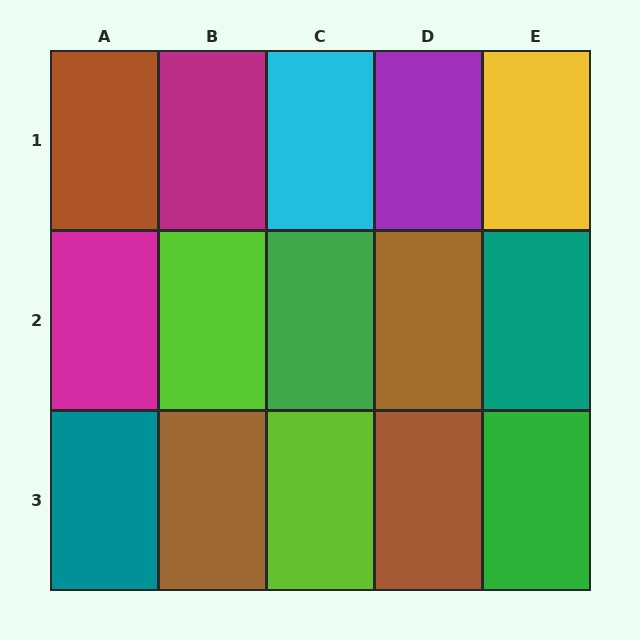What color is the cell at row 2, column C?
Green.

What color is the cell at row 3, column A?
Teal.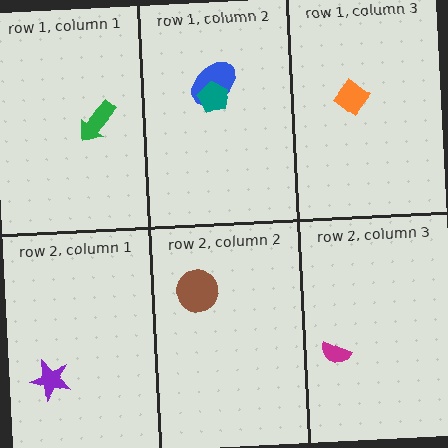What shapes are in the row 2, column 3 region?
The magenta semicircle.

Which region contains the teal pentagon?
The row 1, column 2 region.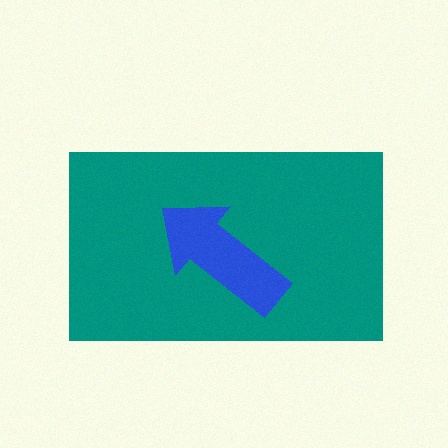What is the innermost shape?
The blue arrow.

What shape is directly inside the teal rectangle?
The blue arrow.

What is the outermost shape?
The teal rectangle.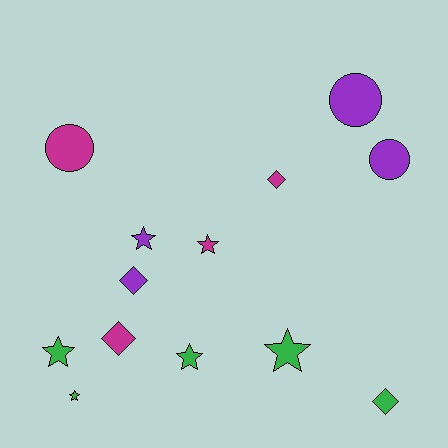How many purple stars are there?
There is 1 purple star.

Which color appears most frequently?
Green, with 5 objects.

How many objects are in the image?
There are 13 objects.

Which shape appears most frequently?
Star, with 6 objects.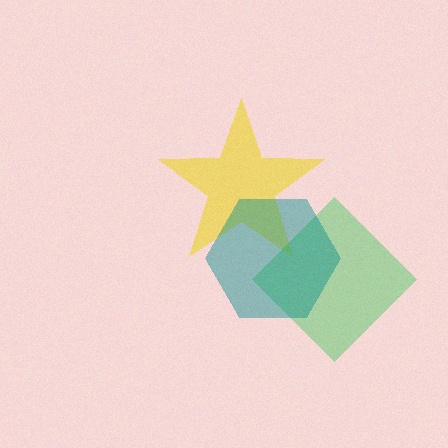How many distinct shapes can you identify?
There are 3 distinct shapes: a yellow star, a green diamond, a teal hexagon.